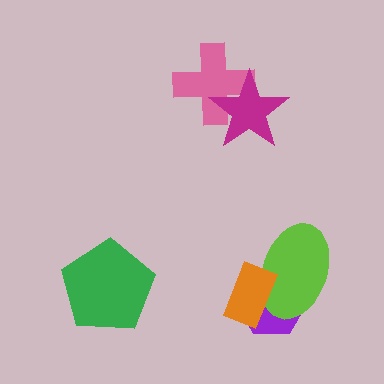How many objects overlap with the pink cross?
1 object overlaps with the pink cross.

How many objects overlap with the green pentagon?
0 objects overlap with the green pentagon.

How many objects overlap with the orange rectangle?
2 objects overlap with the orange rectangle.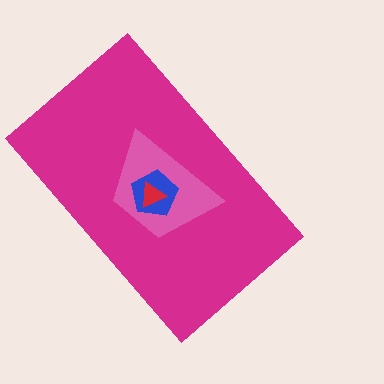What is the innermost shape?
The red triangle.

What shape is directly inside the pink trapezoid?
The blue pentagon.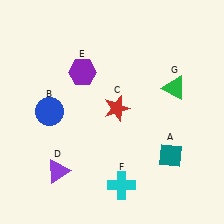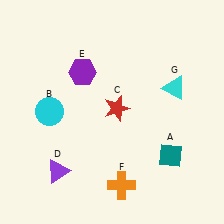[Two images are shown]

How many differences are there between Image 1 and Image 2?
There are 3 differences between the two images.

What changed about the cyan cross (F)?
In Image 1, F is cyan. In Image 2, it changed to orange.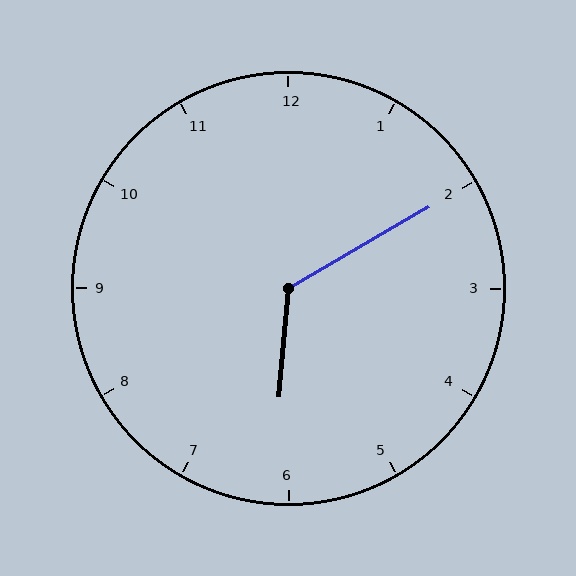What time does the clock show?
6:10.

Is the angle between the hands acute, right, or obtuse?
It is obtuse.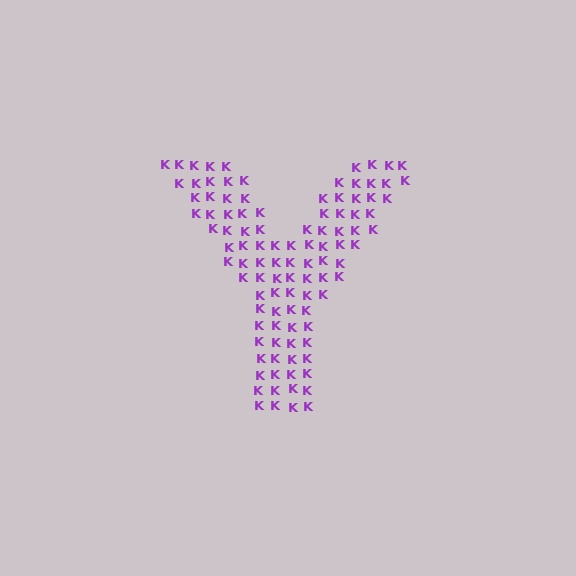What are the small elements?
The small elements are letter K's.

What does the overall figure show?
The overall figure shows the letter Y.